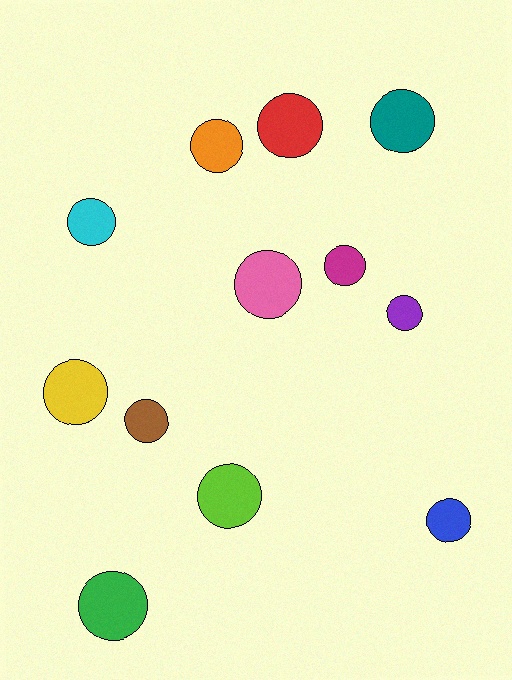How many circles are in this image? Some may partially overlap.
There are 12 circles.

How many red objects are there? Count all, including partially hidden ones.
There is 1 red object.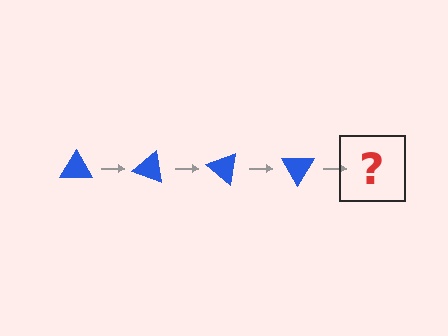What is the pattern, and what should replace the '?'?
The pattern is that the triangle rotates 20 degrees each step. The '?' should be a blue triangle rotated 80 degrees.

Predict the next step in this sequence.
The next step is a blue triangle rotated 80 degrees.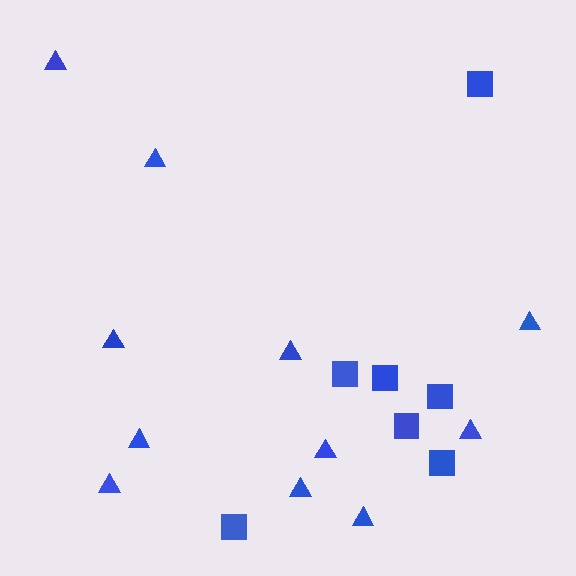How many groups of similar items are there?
There are 2 groups: one group of triangles (11) and one group of squares (7).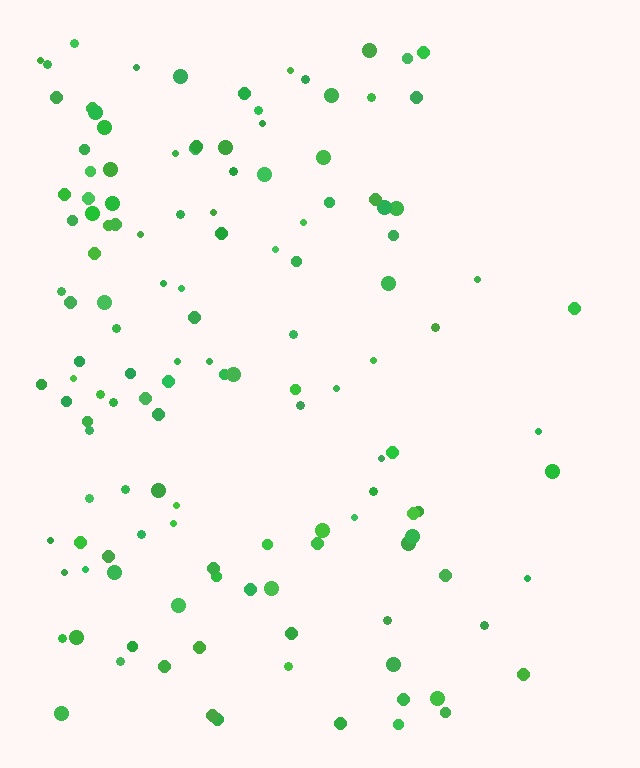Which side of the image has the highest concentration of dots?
The left.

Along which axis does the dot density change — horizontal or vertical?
Horizontal.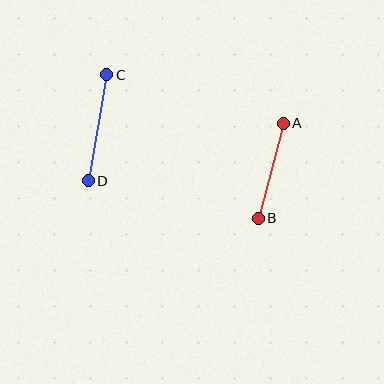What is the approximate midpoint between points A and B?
The midpoint is at approximately (271, 171) pixels.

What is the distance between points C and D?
The distance is approximately 108 pixels.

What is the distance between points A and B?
The distance is approximately 99 pixels.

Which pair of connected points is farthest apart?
Points C and D are farthest apart.